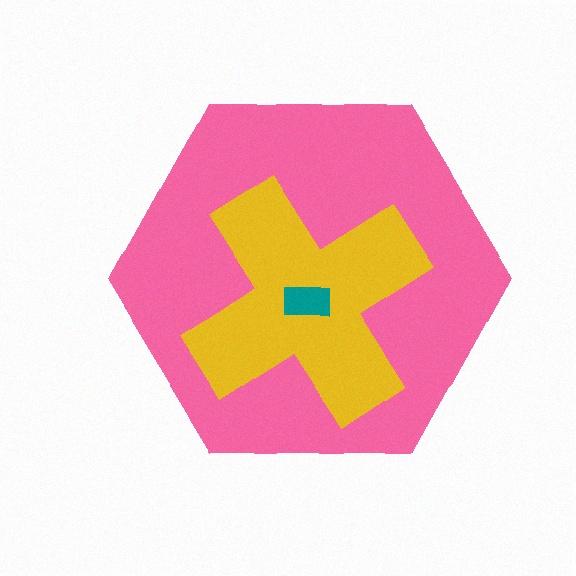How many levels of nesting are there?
3.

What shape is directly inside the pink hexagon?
The yellow cross.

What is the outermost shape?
The pink hexagon.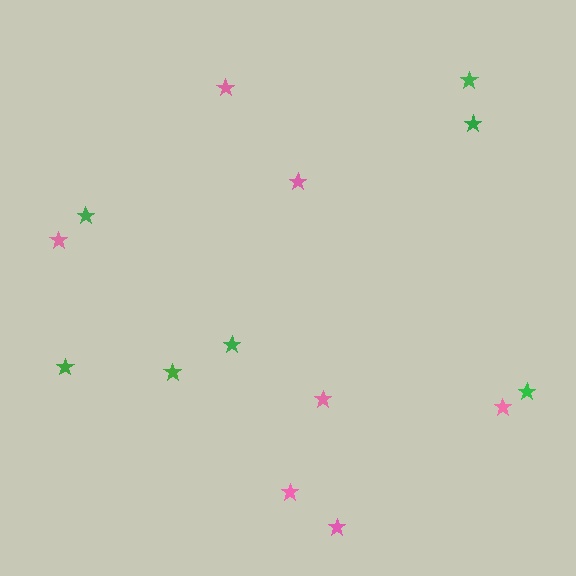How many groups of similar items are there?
There are 2 groups: one group of pink stars (7) and one group of green stars (7).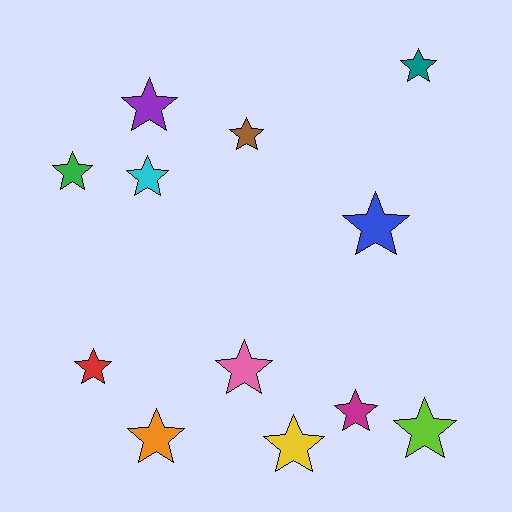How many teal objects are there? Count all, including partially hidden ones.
There is 1 teal object.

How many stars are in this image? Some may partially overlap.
There are 12 stars.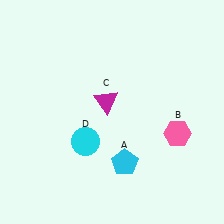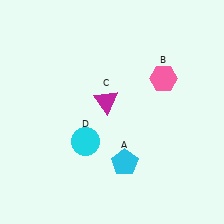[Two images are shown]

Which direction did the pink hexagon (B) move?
The pink hexagon (B) moved up.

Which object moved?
The pink hexagon (B) moved up.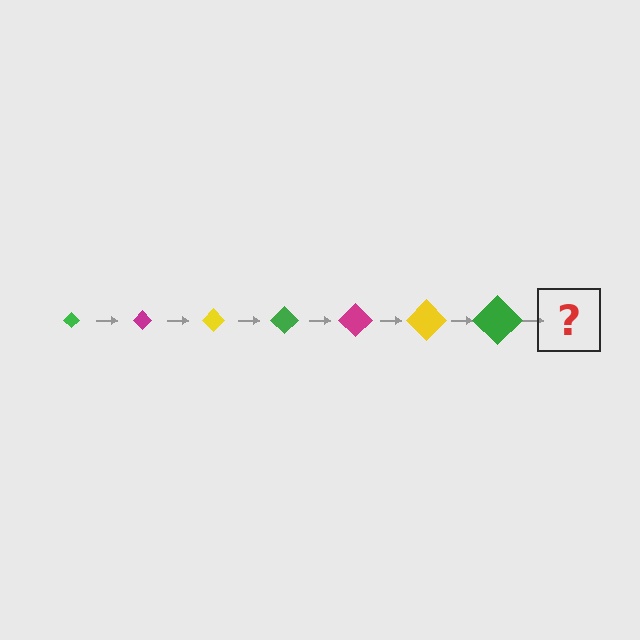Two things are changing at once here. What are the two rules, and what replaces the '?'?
The two rules are that the diamond grows larger each step and the color cycles through green, magenta, and yellow. The '?' should be a magenta diamond, larger than the previous one.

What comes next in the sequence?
The next element should be a magenta diamond, larger than the previous one.